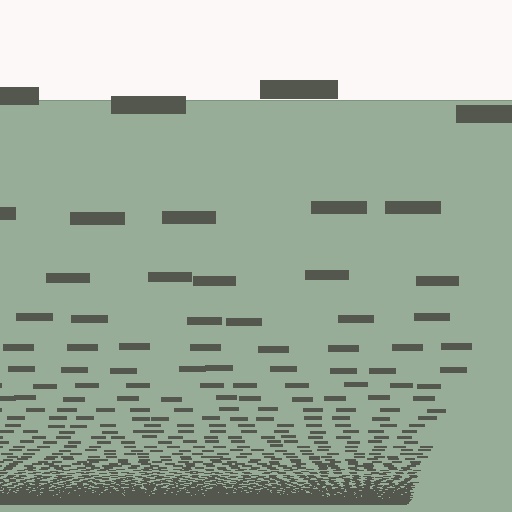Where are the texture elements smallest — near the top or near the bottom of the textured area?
Near the bottom.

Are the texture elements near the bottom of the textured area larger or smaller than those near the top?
Smaller. The gradient is inverted — elements near the bottom are smaller and denser.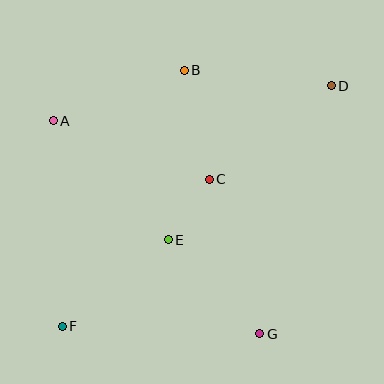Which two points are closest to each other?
Points C and E are closest to each other.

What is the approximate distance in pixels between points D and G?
The distance between D and G is approximately 258 pixels.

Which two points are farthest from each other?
Points D and F are farthest from each other.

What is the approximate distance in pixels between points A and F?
The distance between A and F is approximately 206 pixels.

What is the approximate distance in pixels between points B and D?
The distance between B and D is approximately 148 pixels.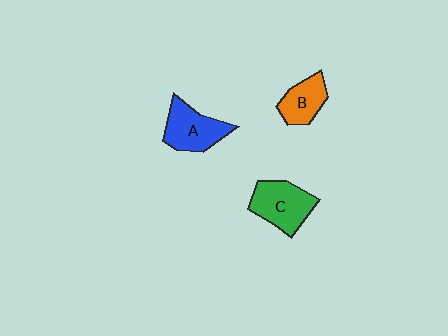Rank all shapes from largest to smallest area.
From largest to smallest: C (green), A (blue), B (orange).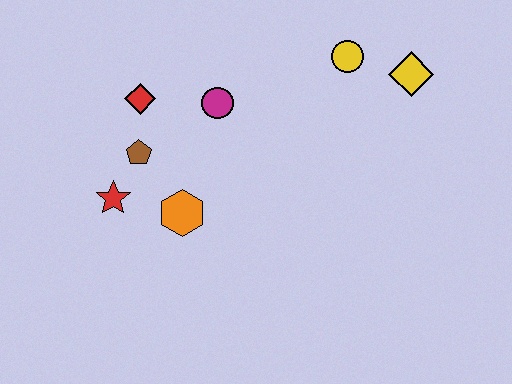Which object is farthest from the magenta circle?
The yellow diamond is farthest from the magenta circle.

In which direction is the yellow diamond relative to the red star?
The yellow diamond is to the right of the red star.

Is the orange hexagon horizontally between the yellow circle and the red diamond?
Yes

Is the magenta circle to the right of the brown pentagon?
Yes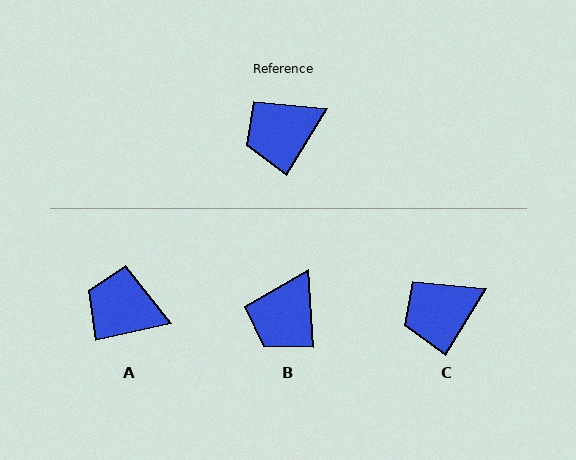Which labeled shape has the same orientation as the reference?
C.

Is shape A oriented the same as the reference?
No, it is off by about 46 degrees.